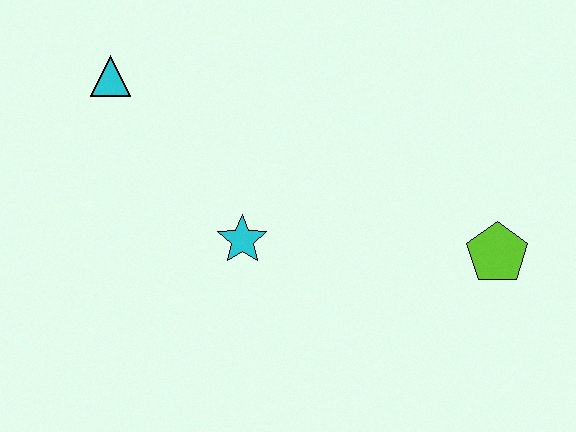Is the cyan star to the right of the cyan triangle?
Yes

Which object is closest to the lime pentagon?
The cyan star is closest to the lime pentagon.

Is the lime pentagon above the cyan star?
No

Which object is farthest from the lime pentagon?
The cyan triangle is farthest from the lime pentagon.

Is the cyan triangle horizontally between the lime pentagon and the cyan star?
No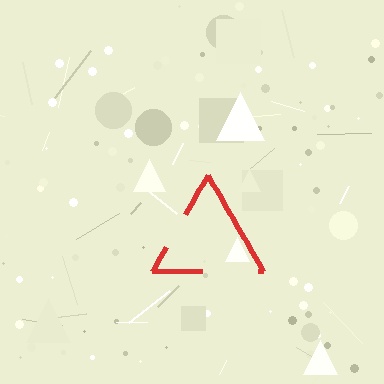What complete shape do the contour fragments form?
The contour fragments form a triangle.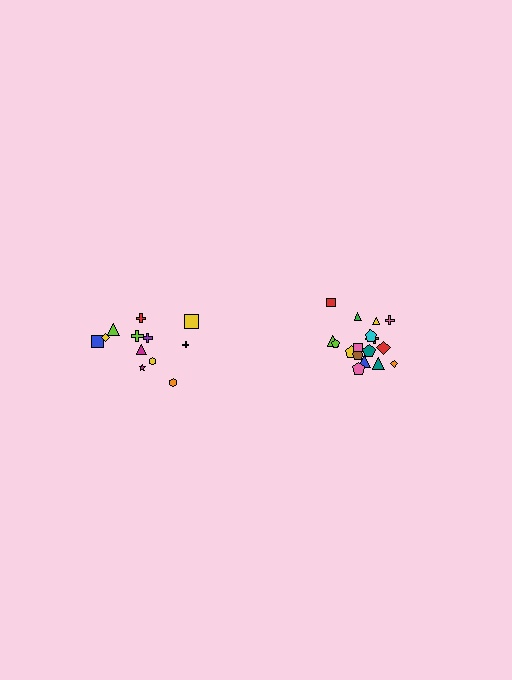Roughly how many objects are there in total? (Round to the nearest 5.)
Roughly 30 objects in total.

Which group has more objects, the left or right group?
The right group.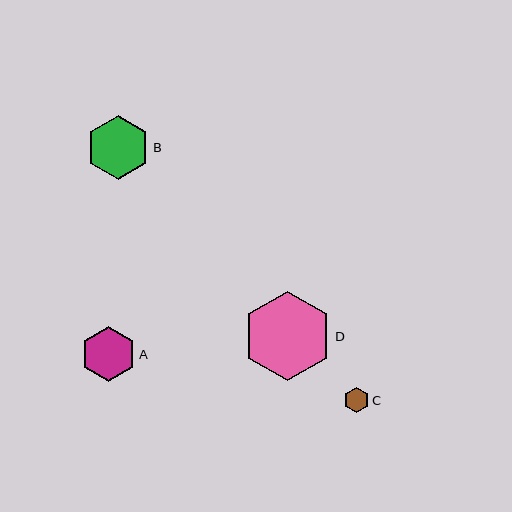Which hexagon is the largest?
Hexagon D is the largest with a size of approximately 90 pixels.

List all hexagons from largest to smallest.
From largest to smallest: D, B, A, C.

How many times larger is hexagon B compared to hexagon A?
Hexagon B is approximately 1.2 times the size of hexagon A.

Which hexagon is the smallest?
Hexagon C is the smallest with a size of approximately 25 pixels.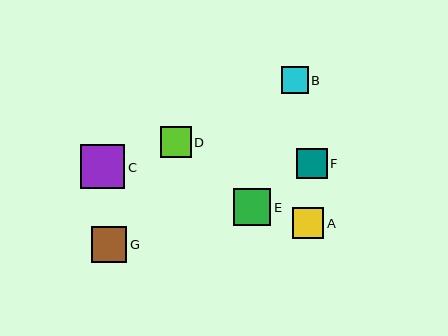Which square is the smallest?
Square B is the smallest with a size of approximately 27 pixels.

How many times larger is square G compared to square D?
Square G is approximately 1.1 times the size of square D.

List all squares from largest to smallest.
From largest to smallest: C, E, G, D, A, F, B.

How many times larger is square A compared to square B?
Square A is approximately 1.2 times the size of square B.